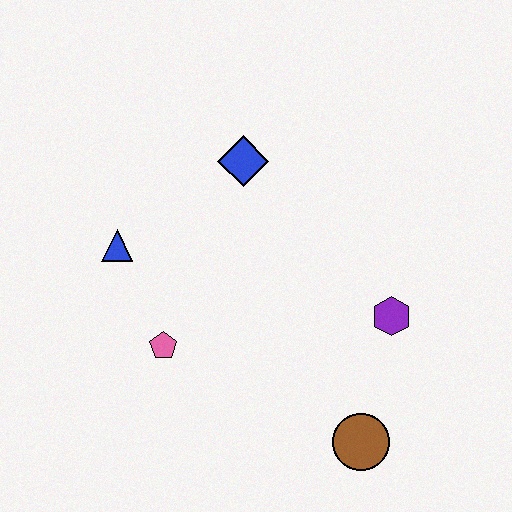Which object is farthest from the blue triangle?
The brown circle is farthest from the blue triangle.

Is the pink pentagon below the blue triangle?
Yes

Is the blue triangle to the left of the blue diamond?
Yes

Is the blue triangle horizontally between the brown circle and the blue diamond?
No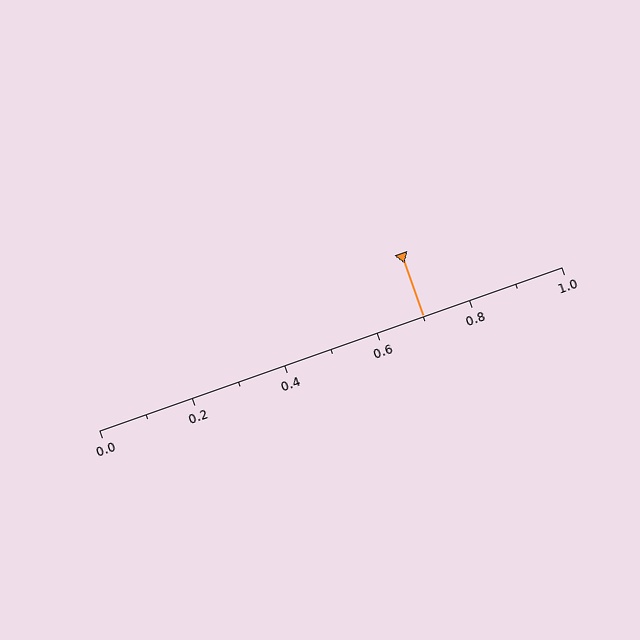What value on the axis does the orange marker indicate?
The marker indicates approximately 0.7.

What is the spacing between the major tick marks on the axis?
The major ticks are spaced 0.2 apart.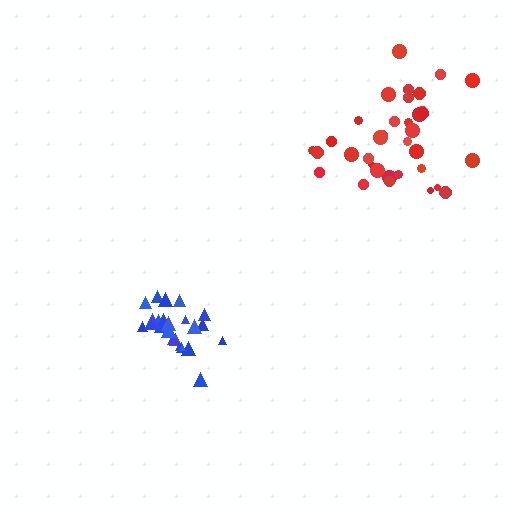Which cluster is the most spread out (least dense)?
Red.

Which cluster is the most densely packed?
Blue.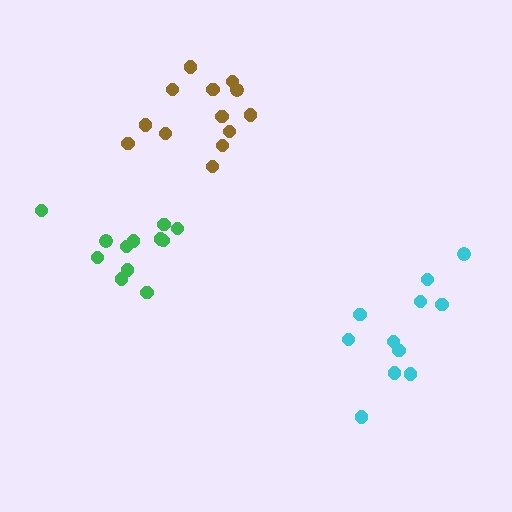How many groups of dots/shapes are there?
There are 3 groups.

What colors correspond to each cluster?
The clusters are colored: brown, green, cyan.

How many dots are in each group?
Group 1: 13 dots, Group 2: 12 dots, Group 3: 11 dots (36 total).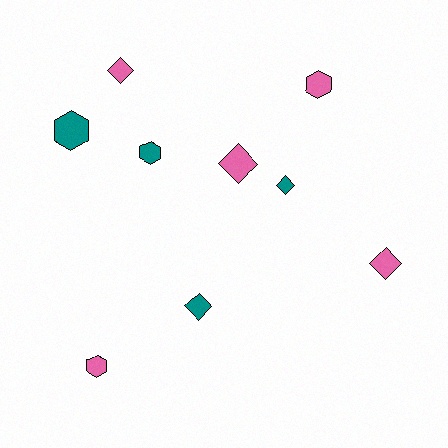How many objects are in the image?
There are 9 objects.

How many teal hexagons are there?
There are 2 teal hexagons.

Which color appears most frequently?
Pink, with 5 objects.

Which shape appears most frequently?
Diamond, with 5 objects.